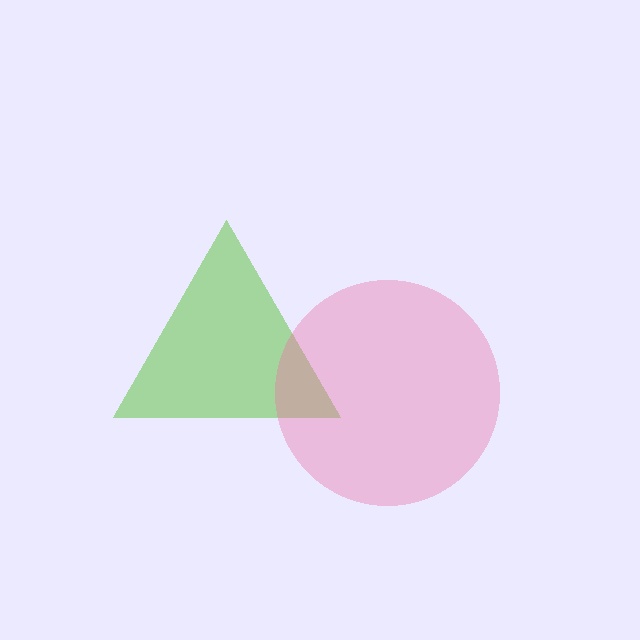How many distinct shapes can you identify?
There are 2 distinct shapes: a lime triangle, a pink circle.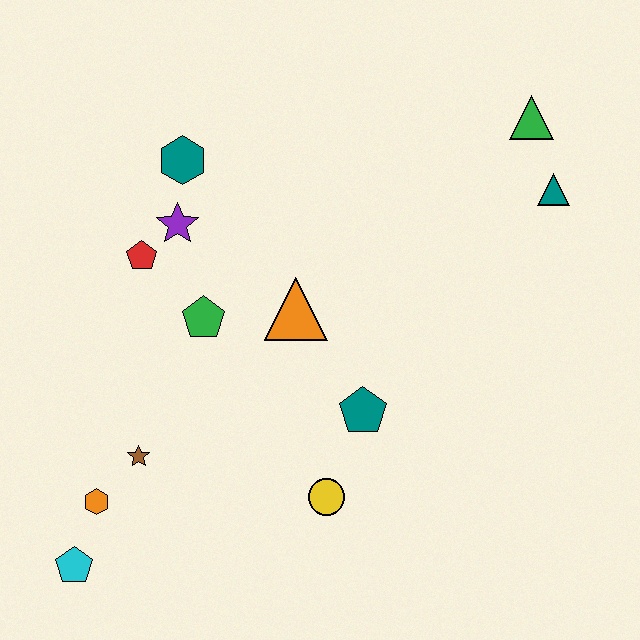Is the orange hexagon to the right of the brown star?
No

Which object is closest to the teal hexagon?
The purple star is closest to the teal hexagon.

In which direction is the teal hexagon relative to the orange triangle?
The teal hexagon is above the orange triangle.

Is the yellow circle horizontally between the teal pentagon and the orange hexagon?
Yes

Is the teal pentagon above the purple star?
No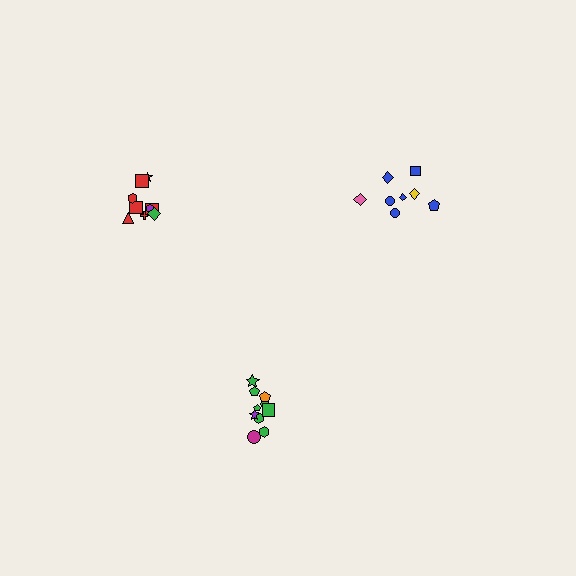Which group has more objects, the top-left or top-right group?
The top-left group.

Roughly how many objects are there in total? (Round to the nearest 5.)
Roughly 30 objects in total.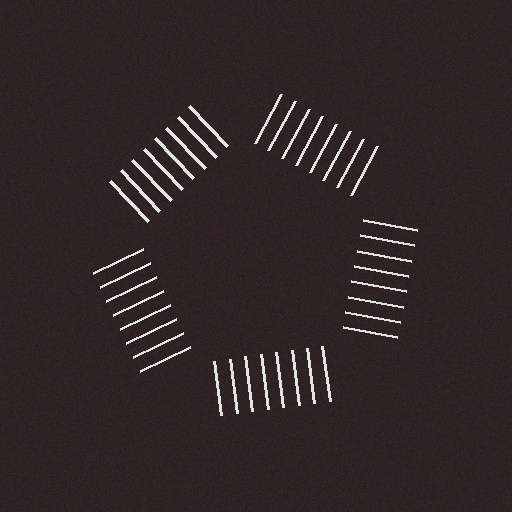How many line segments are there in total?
40 — 8 along each of the 5 edges.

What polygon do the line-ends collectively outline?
An illusory pentagon — the line segments terminate on its edges but no continuous stroke is drawn.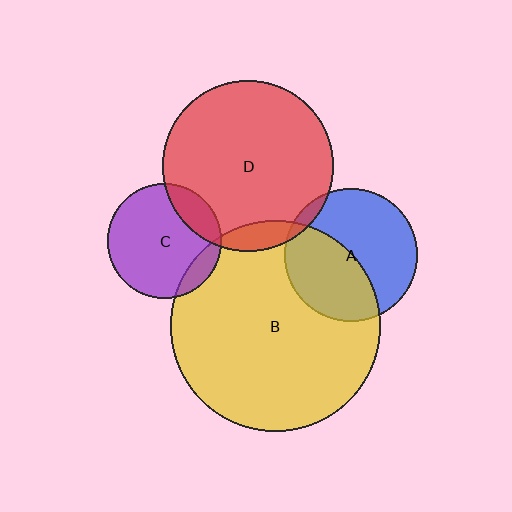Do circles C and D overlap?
Yes.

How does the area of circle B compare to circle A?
Approximately 2.5 times.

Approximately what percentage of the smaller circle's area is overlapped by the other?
Approximately 20%.